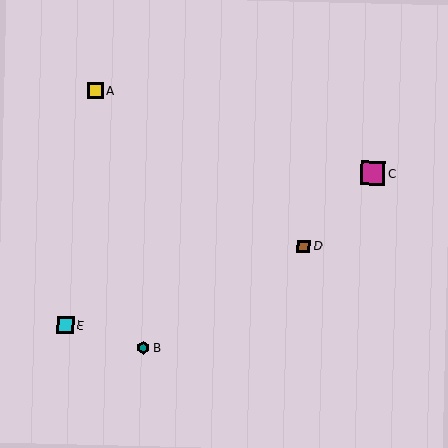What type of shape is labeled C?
Shape C is a magenta square.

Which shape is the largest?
The magenta square (labeled C) is the largest.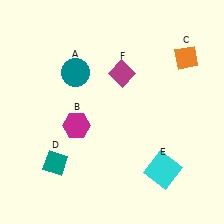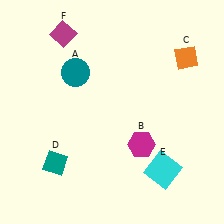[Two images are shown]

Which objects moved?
The objects that moved are: the magenta hexagon (B), the magenta diamond (F).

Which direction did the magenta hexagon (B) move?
The magenta hexagon (B) moved right.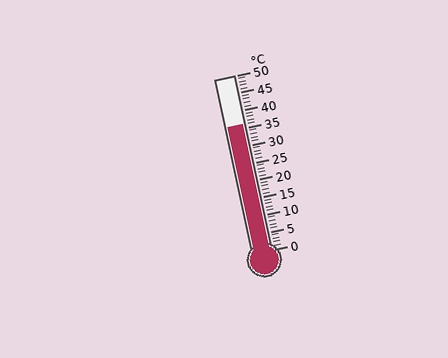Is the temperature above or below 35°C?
The temperature is above 35°C.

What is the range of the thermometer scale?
The thermometer scale ranges from 0°C to 50°C.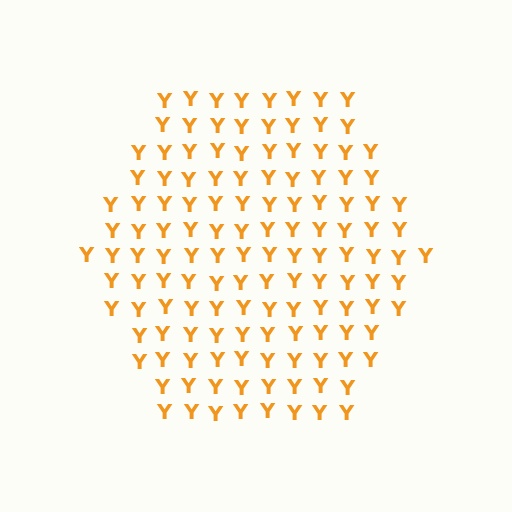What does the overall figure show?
The overall figure shows a hexagon.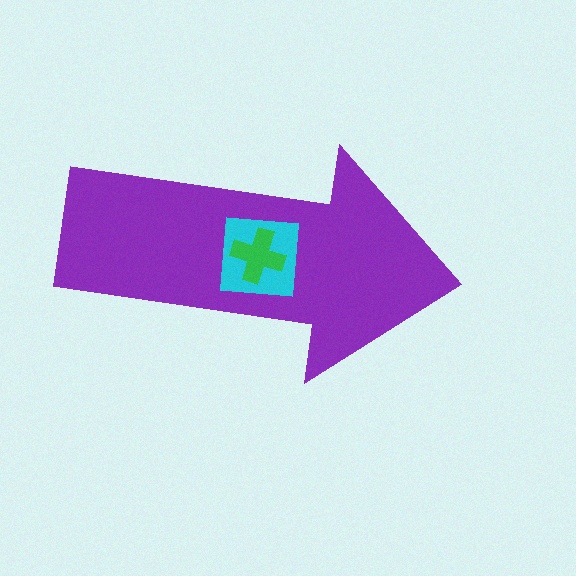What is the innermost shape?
The green cross.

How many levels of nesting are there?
3.